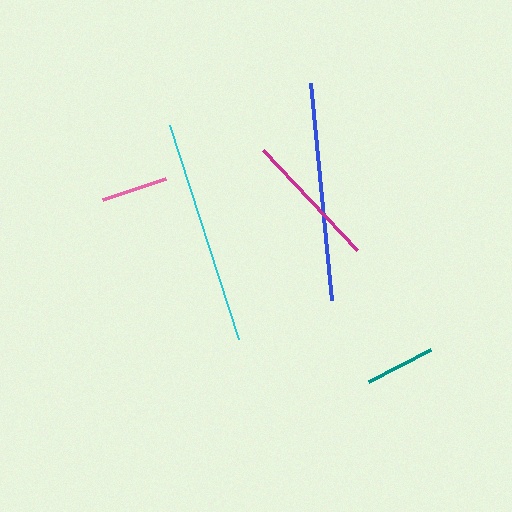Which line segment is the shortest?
The pink line is the shortest at approximately 66 pixels.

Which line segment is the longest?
The cyan line is the longest at approximately 225 pixels.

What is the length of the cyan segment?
The cyan segment is approximately 225 pixels long.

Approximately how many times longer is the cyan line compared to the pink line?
The cyan line is approximately 3.4 times the length of the pink line.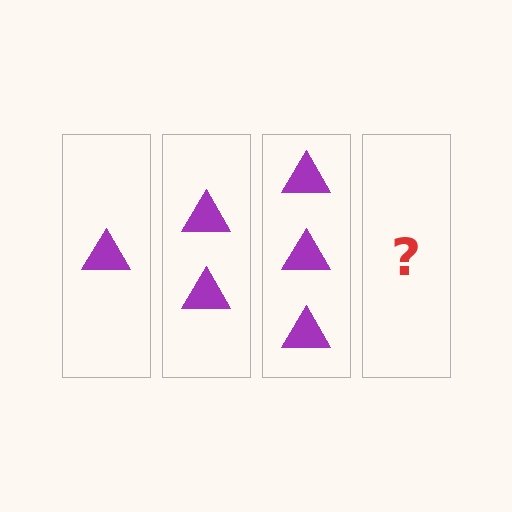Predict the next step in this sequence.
The next step is 4 triangles.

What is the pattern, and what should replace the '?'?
The pattern is that each step adds one more triangle. The '?' should be 4 triangles.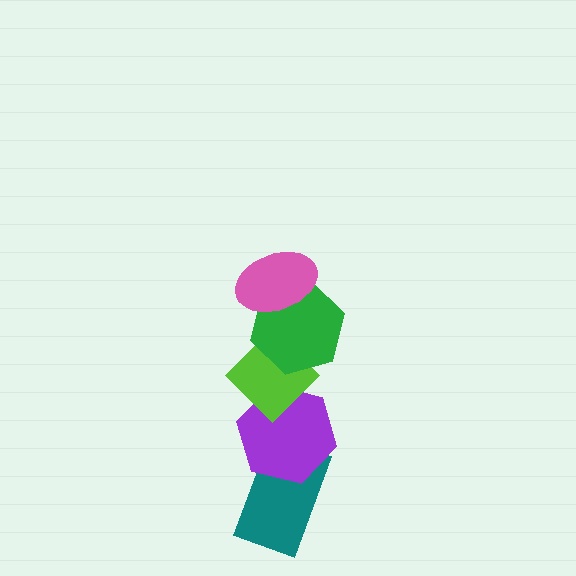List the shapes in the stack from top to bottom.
From top to bottom: the pink ellipse, the green hexagon, the lime diamond, the purple hexagon, the teal rectangle.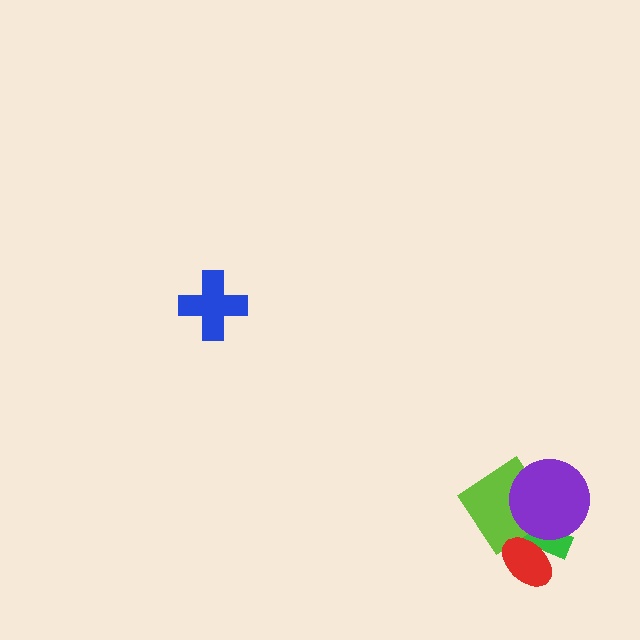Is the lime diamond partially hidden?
Yes, it is partially covered by another shape.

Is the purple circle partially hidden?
No, no other shape covers it.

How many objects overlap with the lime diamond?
2 objects overlap with the lime diamond.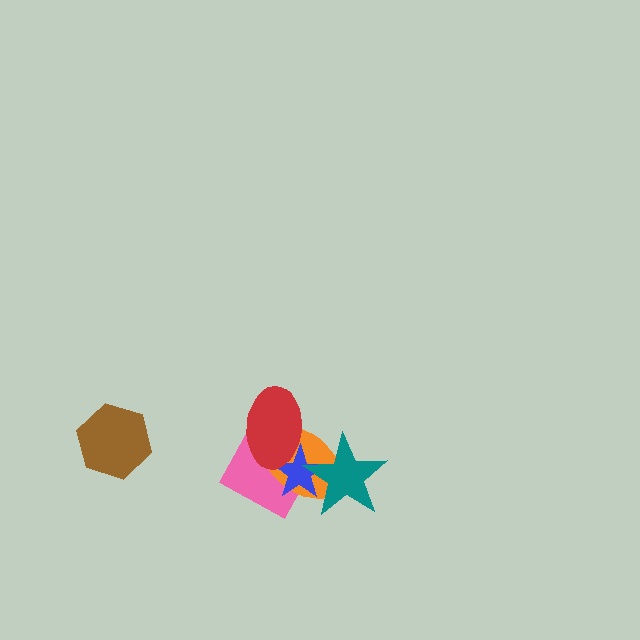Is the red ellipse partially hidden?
No, no other shape covers it.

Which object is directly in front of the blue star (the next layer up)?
The red ellipse is directly in front of the blue star.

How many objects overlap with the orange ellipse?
4 objects overlap with the orange ellipse.